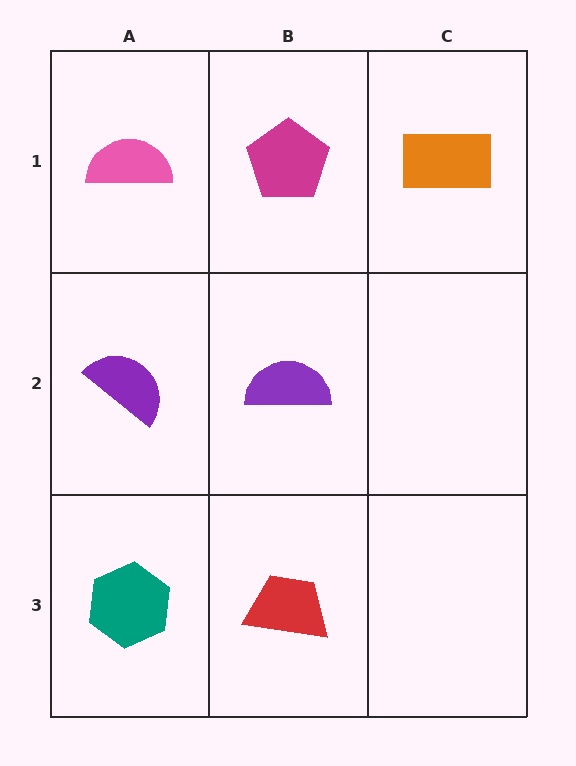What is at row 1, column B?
A magenta pentagon.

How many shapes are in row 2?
2 shapes.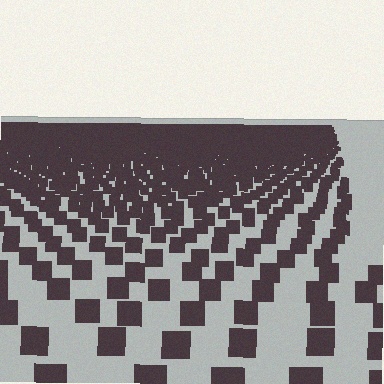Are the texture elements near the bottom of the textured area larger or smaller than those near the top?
Larger. Near the bottom, elements are closer to the viewer and appear at a bigger on-screen size.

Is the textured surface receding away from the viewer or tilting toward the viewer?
The surface is receding away from the viewer. Texture elements get smaller and denser toward the top.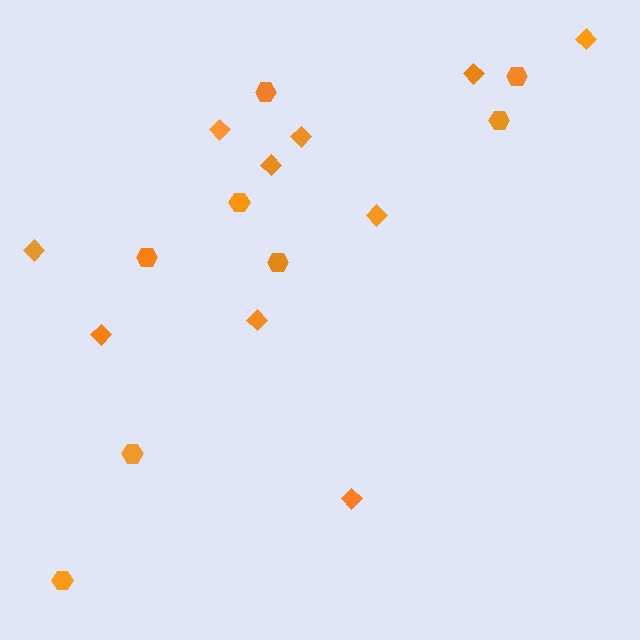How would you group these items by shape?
There are 2 groups: one group of hexagons (8) and one group of diamonds (10).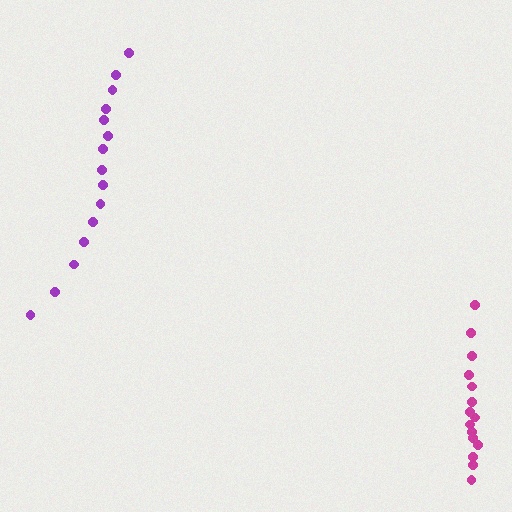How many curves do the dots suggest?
There are 2 distinct paths.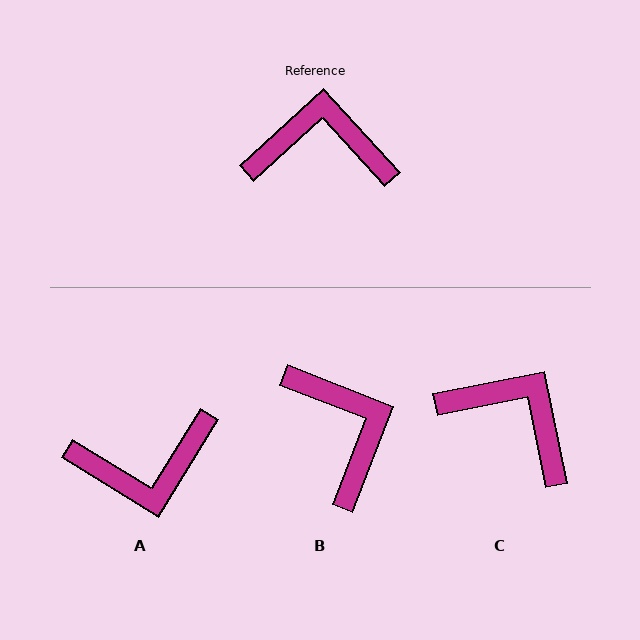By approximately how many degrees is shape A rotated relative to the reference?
Approximately 164 degrees clockwise.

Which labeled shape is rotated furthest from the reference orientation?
A, about 164 degrees away.